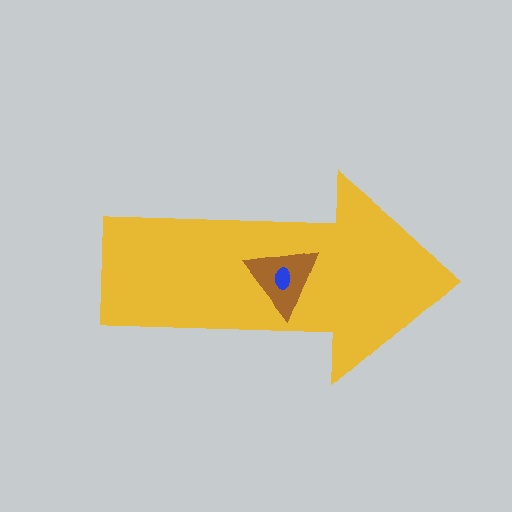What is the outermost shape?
The yellow arrow.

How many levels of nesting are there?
3.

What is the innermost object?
The blue ellipse.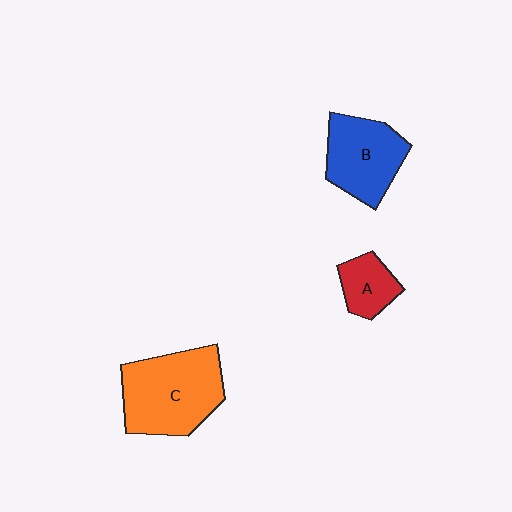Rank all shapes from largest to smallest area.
From largest to smallest: C (orange), B (blue), A (red).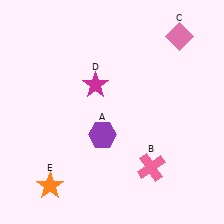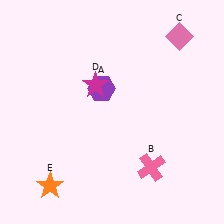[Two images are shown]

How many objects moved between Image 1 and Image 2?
1 object moved between the two images.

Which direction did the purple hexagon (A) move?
The purple hexagon (A) moved up.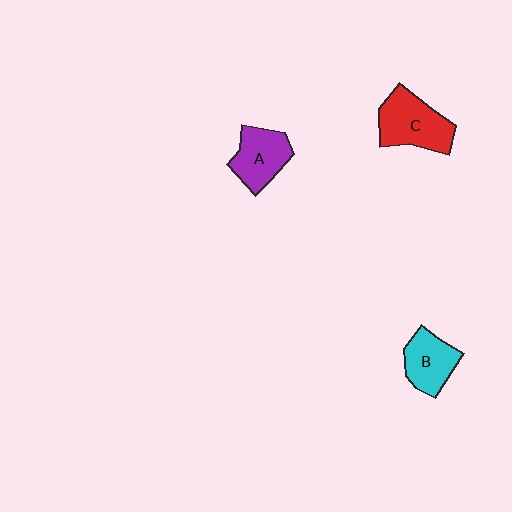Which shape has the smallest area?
Shape B (cyan).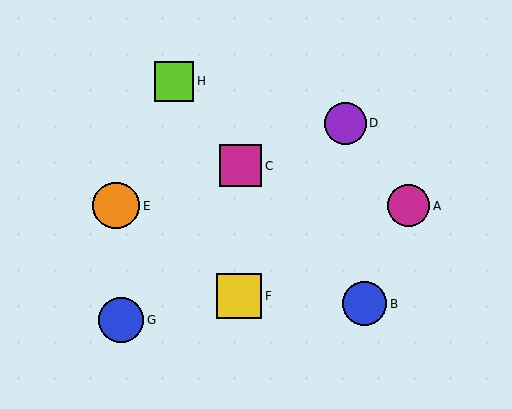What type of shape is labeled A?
Shape A is a magenta circle.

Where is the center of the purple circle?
The center of the purple circle is at (346, 123).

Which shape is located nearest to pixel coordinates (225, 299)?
The yellow square (labeled F) at (239, 296) is nearest to that location.